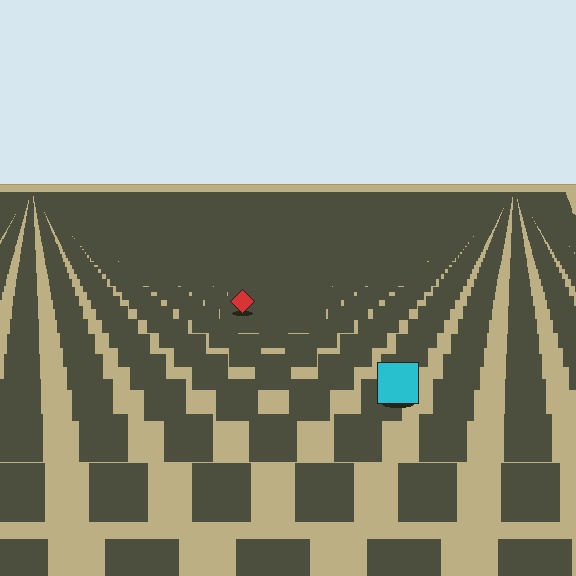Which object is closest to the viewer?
The cyan square is closest. The texture marks near it are larger and more spread out.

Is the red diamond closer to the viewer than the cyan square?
No. The cyan square is closer — you can tell from the texture gradient: the ground texture is coarser near it.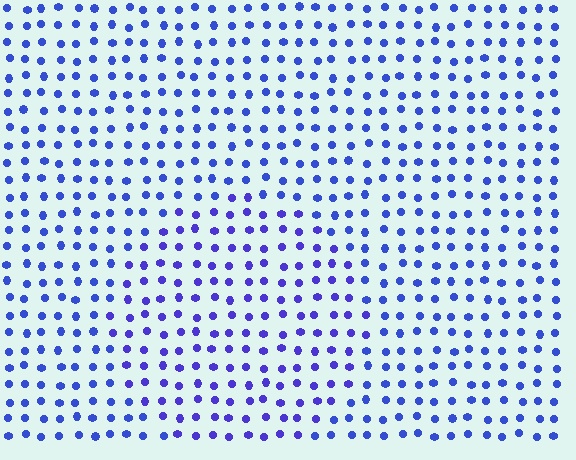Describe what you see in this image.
The image is filled with small blue elements in a uniform arrangement. A circle-shaped region is visible where the elements are tinted to a slightly different hue, forming a subtle color boundary.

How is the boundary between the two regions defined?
The boundary is defined purely by a slight shift in hue (about 19 degrees). Spacing, size, and orientation are identical on both sides.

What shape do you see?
I see a circle.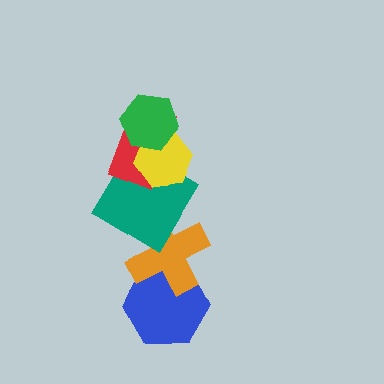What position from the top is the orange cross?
The orange cross is 5th from the top.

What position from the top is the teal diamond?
The teal diamond is 4th from the top.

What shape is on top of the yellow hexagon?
The green hexagon is on top of the yellow hexagon.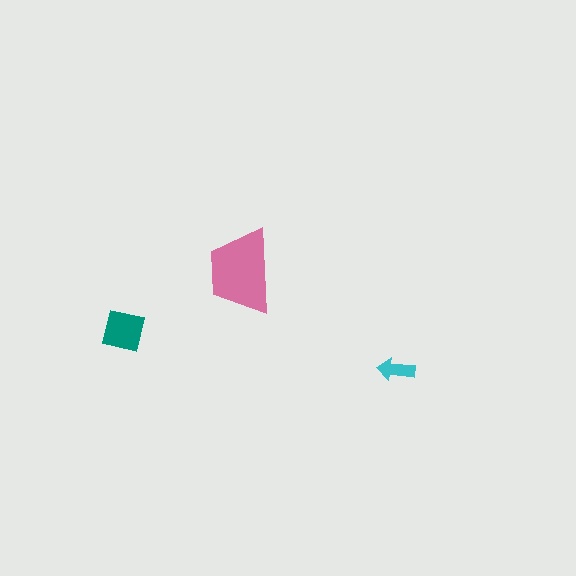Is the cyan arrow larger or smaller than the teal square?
Smaller.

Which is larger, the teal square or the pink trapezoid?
The pink trapezoid.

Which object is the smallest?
The cyan arrow.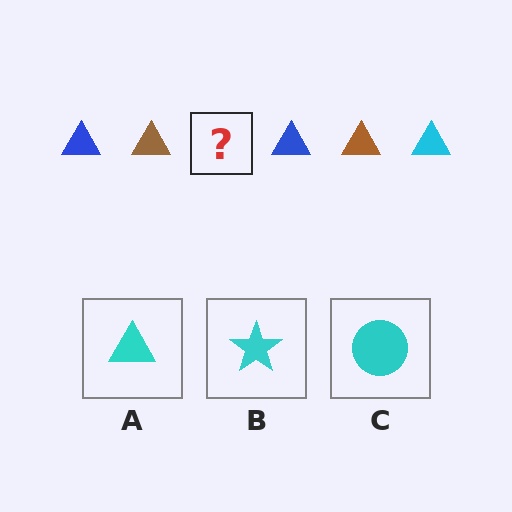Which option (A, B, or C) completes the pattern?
A.